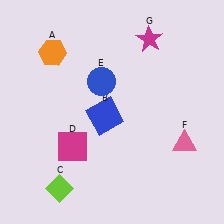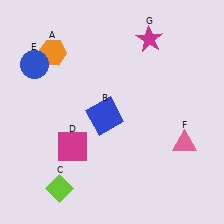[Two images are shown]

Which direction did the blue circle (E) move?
The blue circle (E) moved left.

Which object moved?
The blue circle (E) moved left.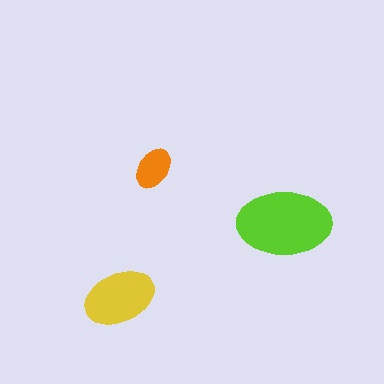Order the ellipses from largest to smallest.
the lime one, the yellow one, the orange one.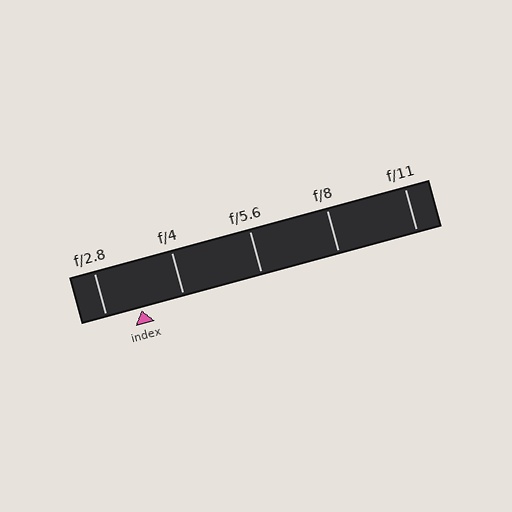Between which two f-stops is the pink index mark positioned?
The index mark is between f/2.8 and f/4.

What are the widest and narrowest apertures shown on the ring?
The widest aperture shown is f/2.8 and the narrowest is f/11.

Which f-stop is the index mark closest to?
The index mark is closest to f/2.8.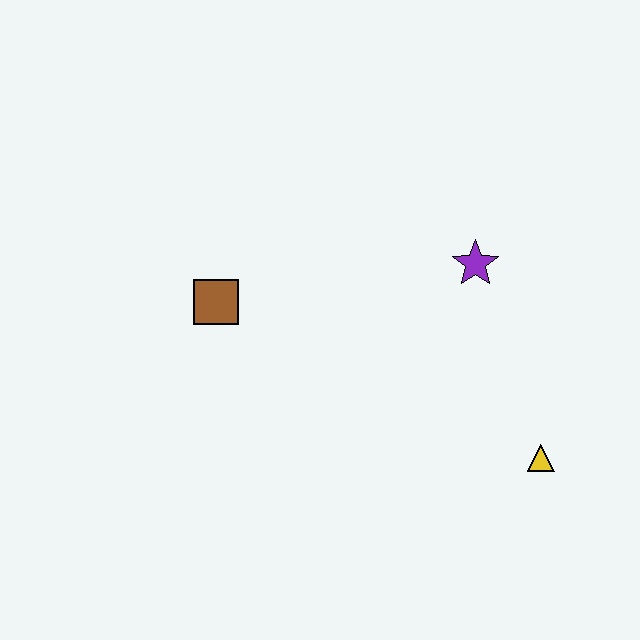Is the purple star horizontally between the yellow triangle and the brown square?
Yes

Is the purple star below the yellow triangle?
No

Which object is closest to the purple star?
The yellow triangle is closest to the purple star.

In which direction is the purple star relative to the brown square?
The purple star is to the right of the brown square.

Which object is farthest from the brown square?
The yellow triangle is farthest from the brown square.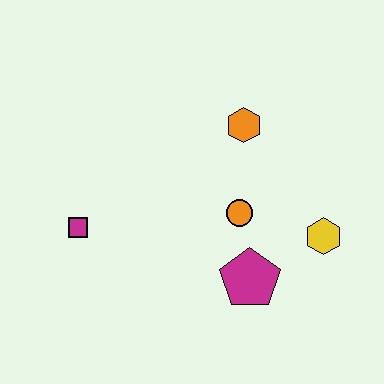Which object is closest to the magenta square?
The orange circle is closest to the magenta square.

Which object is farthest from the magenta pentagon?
The magenta square is farthest from the magenta pentagon.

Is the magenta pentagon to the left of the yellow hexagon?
Yes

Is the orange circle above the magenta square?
Yes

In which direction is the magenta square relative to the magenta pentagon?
The magenta square is to the left of the magenta pentagon.